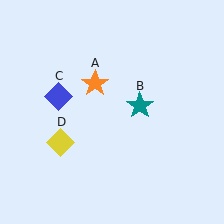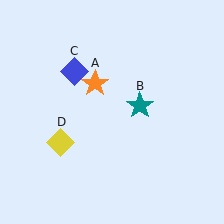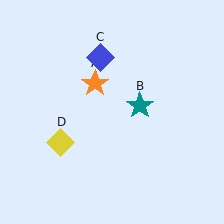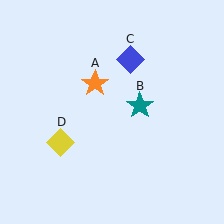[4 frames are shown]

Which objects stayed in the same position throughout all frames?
Orange star (object A) and teal star (object B) and yellow diamond (object D) remained stationary.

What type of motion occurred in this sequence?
The blue diamond (object C) rotated clockwise around the center of the scene.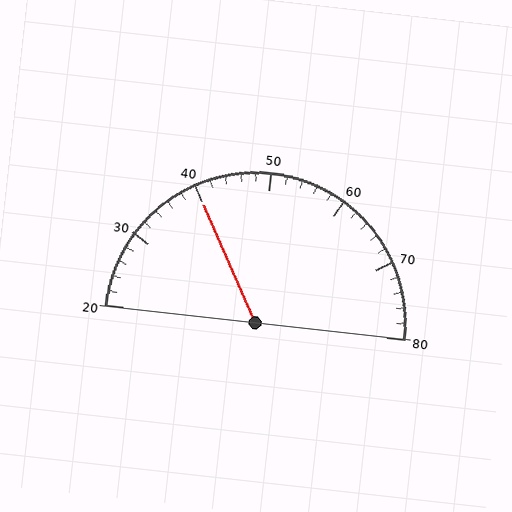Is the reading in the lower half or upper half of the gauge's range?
The reading is in the lower half of the range (20 to 80).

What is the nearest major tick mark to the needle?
The nearest major tick mark is 40.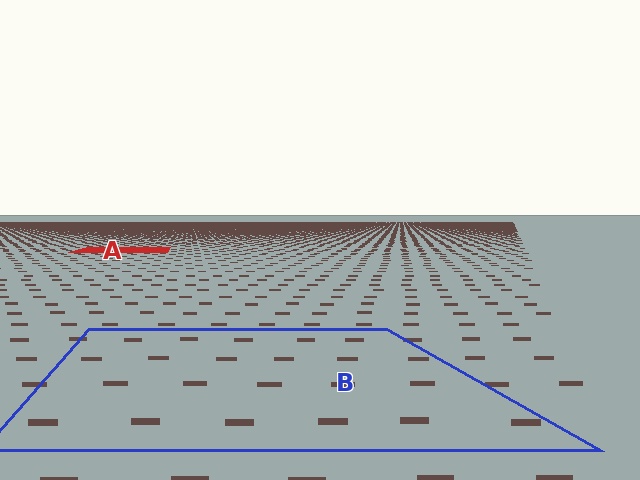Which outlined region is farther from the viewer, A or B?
Region A is farther from the viewer — the texture elements inside it appear smaller and more densely packed.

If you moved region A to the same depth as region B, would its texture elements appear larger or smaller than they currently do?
They would appear larger. At a closer depth, the same texture elements are projected at a bigger on-screen size.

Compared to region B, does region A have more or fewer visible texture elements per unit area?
Region A has more texture elements per unit area — they are packed more densely because it is farther away.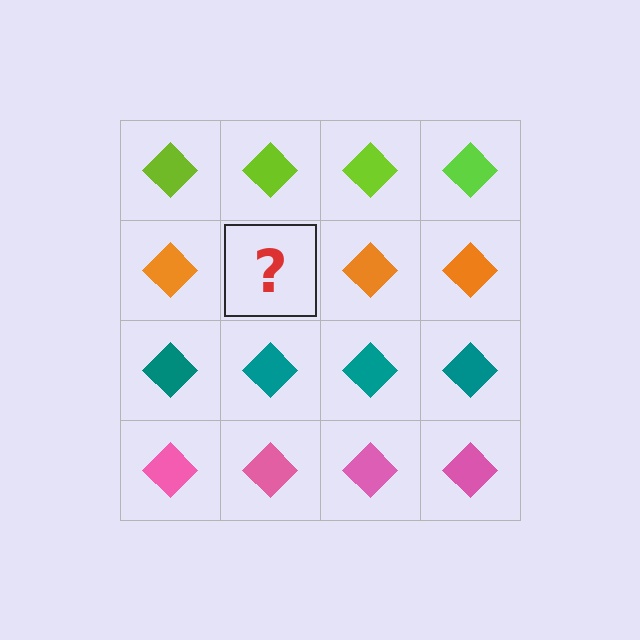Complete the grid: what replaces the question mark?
The question mark should be replaced with an orange diamond.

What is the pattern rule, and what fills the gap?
The rule is that each row has a consistent color. The gap should be filled with an orange diamond.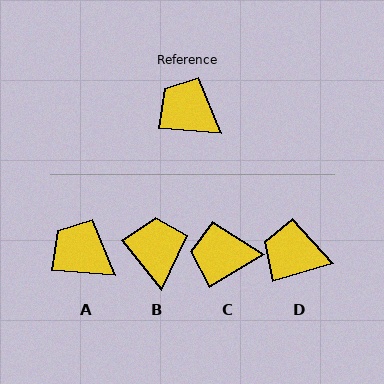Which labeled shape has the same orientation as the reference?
A.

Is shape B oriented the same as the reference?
No, it is off by about 48 degrees.